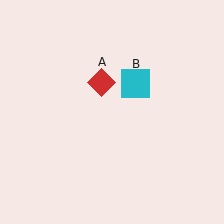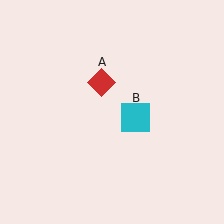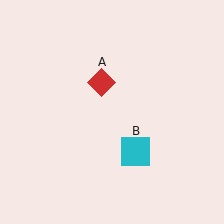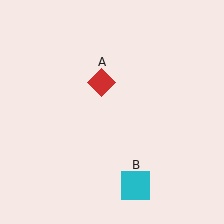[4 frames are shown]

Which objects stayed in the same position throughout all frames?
Red diamond (object A) remained stationary.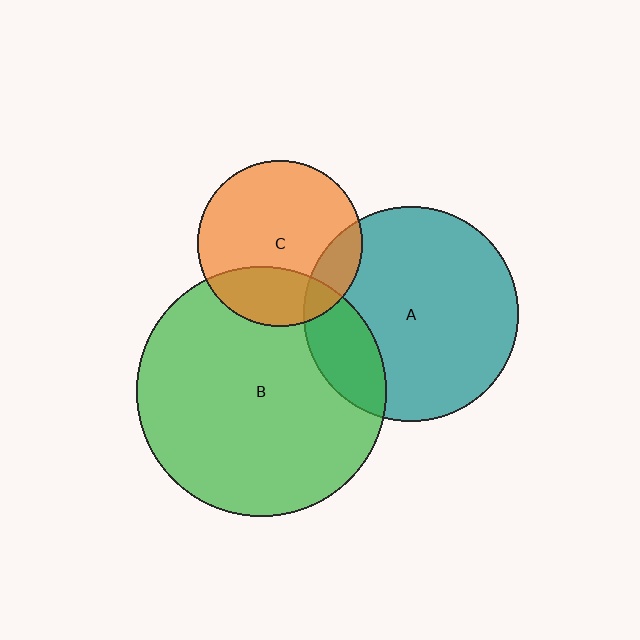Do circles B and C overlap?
Yes.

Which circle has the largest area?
Circle B (green).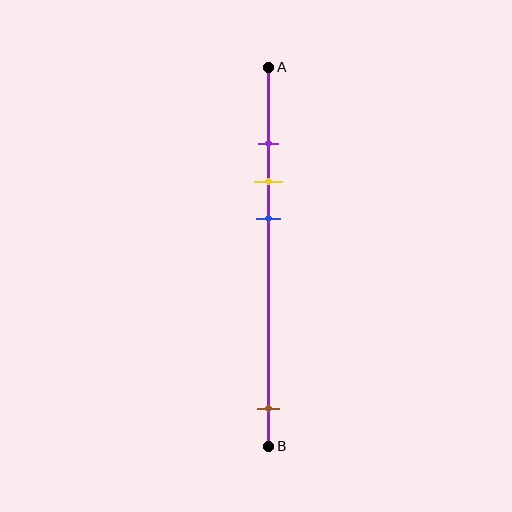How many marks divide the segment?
There are 4 marks dividing the segment.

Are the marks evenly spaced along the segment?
No, the marks are not evenly spaced.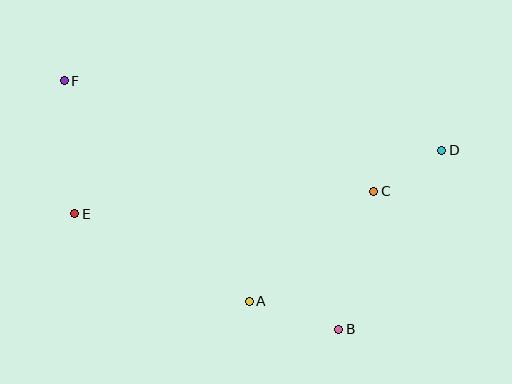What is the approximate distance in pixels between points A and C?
The distance between A and C is approximately 166 pixels.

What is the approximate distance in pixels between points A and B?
The distance between A and B is approximately 94 pixels.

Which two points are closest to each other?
Points C and D are closest to each other.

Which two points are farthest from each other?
Points D and F are farthest from each other.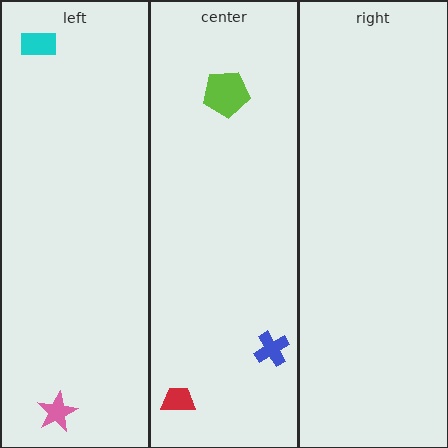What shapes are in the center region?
The red trapezoid, the lime pentagon, the blue cross.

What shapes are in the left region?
The cyan rectangle, the pink star.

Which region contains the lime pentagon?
The center region.